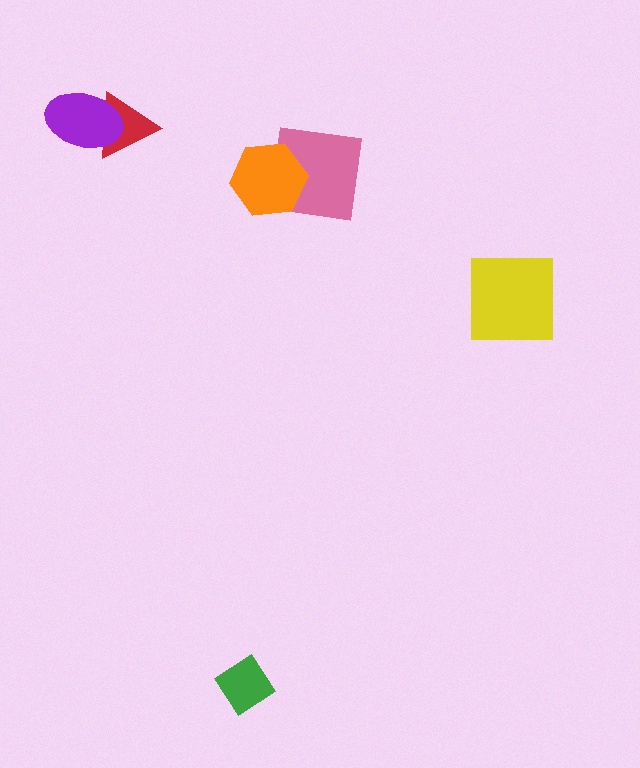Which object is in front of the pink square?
The orange hexagon is in front of the pink square.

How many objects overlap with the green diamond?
0 objects overlap with the green diamond.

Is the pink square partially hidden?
Yes, it is partially covered by another shape.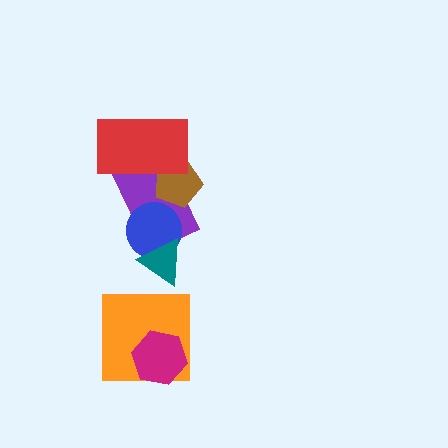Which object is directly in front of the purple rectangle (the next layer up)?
The blue circle is directly in front of the purple rectangle.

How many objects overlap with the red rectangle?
2 objects overlap with the red rectangle.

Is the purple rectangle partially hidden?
Yes, it is partially covered by another shape.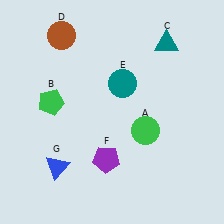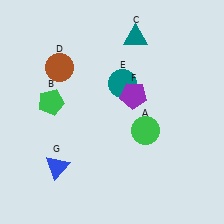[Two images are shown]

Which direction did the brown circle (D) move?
The brown circle (D) moved down.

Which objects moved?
The objects that moved are: the teal triangle (C), the brown circle (D), the purple pentagon (F).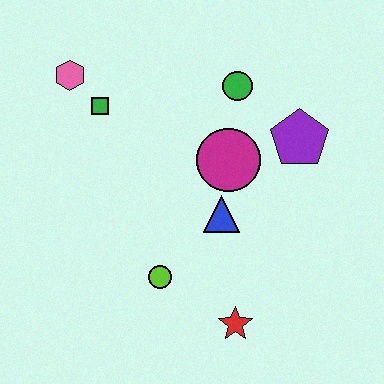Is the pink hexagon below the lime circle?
No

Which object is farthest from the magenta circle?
The pink hexagon is farthest from the magenta circle.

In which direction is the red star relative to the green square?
The red star is below the green square.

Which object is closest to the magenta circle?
The blue triangle is closest to the magenta circle.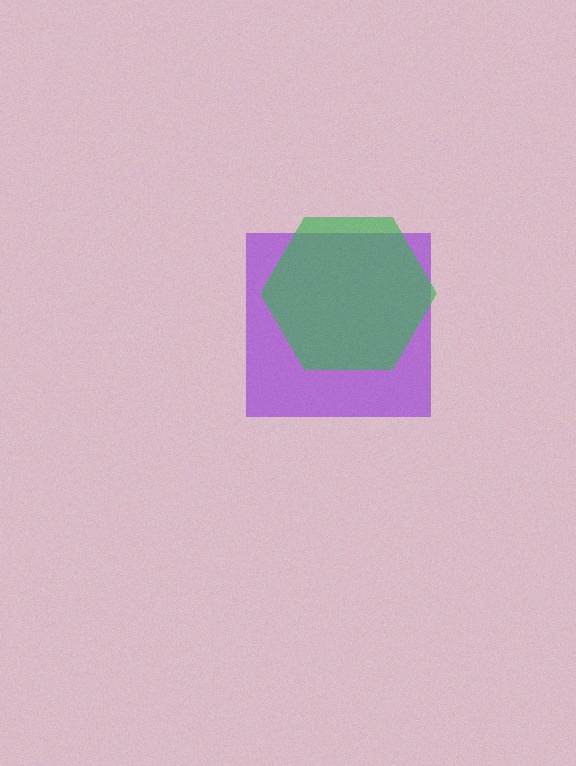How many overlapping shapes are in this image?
There are 2 overlapping shapes in the image.